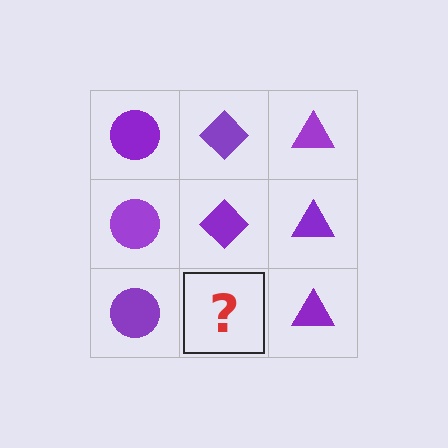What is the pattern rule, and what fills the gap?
The rule is that each column has a consistent shape. The gap should be filled with a purple diamond.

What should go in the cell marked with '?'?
The missing cell should contain a purple diamond.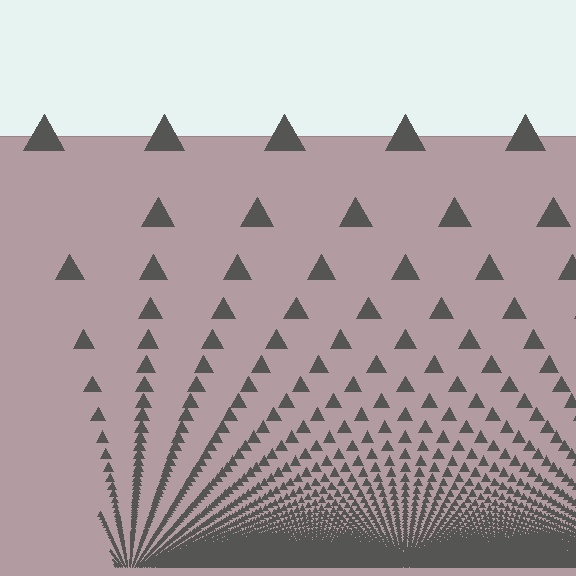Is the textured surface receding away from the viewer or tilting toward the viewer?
The surface appears to tilt toward the viewer. Texture elements get larger and sparser toward the top.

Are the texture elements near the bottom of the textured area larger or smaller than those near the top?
Smaller. The gradient is inverted — elements near the bottom are smaller and denser.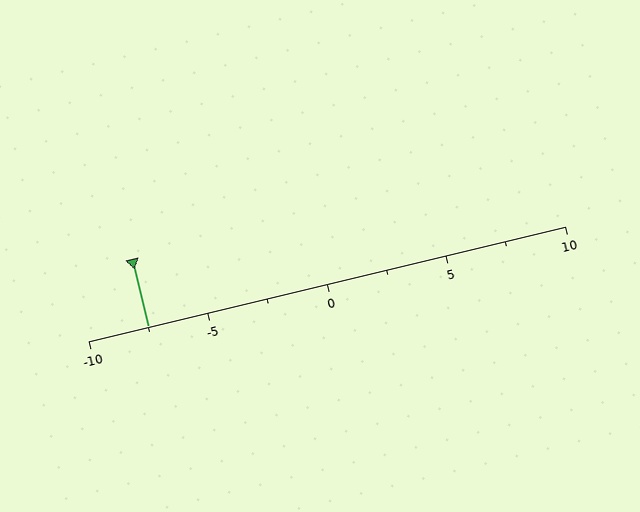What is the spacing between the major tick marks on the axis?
The major ticks are spaced 5 apart.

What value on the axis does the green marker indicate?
The marker indicates approximately -7.5.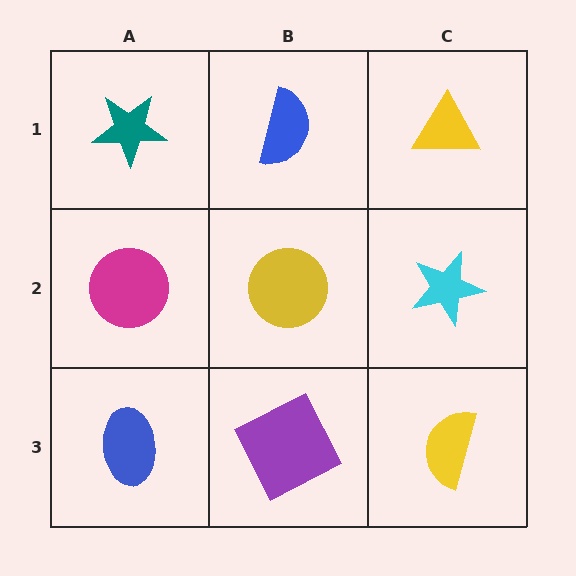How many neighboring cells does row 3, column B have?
3.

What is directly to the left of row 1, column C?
A blue semicircle.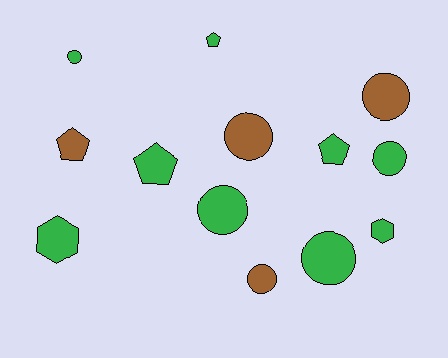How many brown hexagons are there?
There are no brown hexagons.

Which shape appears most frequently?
Circle, with 7 objects.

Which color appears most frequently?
Green, with 9 objects.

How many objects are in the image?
There are 13 objects.